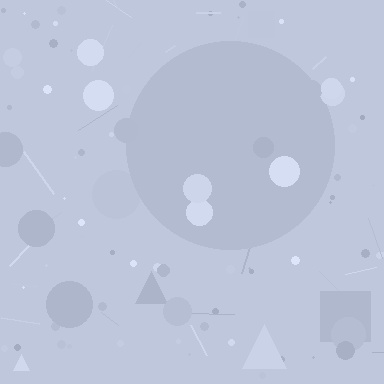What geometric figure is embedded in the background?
A circle is embedded in the background.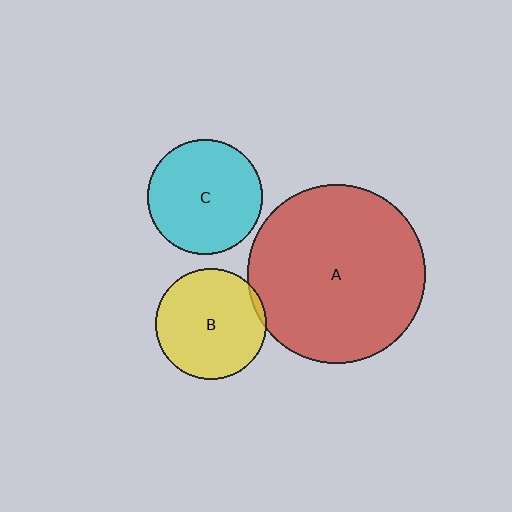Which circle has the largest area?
Circle A (red).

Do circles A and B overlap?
Yes.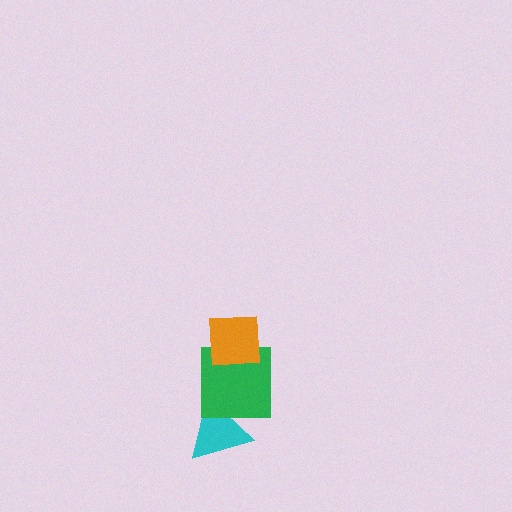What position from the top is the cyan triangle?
The cyan triangle is 3rd from the top.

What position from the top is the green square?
The green square is 2nd from the top.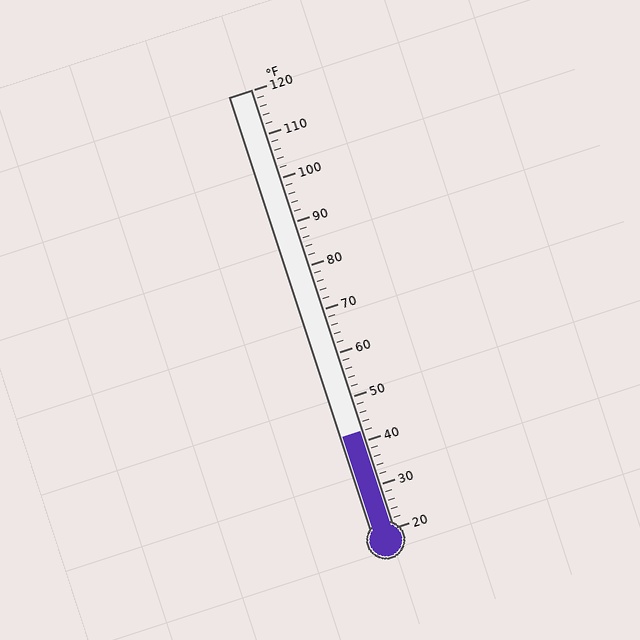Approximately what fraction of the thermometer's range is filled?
The thermometer is filled to approximately 20% of its range.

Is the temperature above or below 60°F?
The temperature is below 60°F.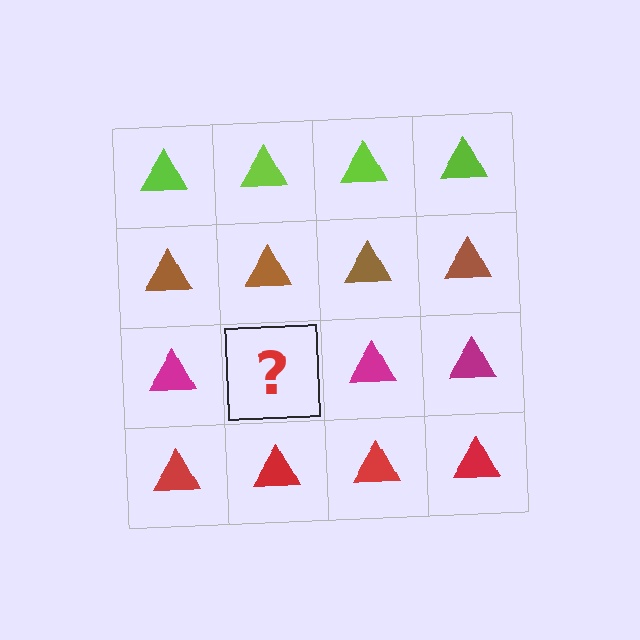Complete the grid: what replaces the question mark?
The question mark should be replaced with a magenta triangle.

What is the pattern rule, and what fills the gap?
The rule is that each row has a consistent color. The gap should be filled with a magenta triangle.